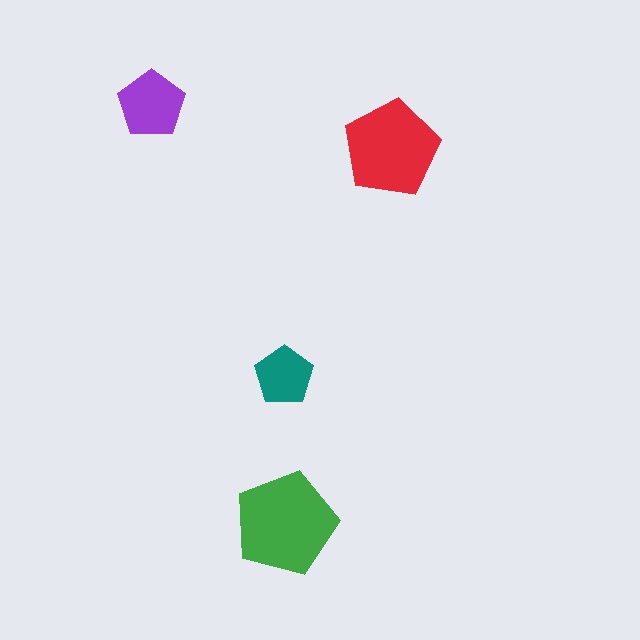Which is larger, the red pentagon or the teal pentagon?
The red one.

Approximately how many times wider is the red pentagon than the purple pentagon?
About 1.5 times wider.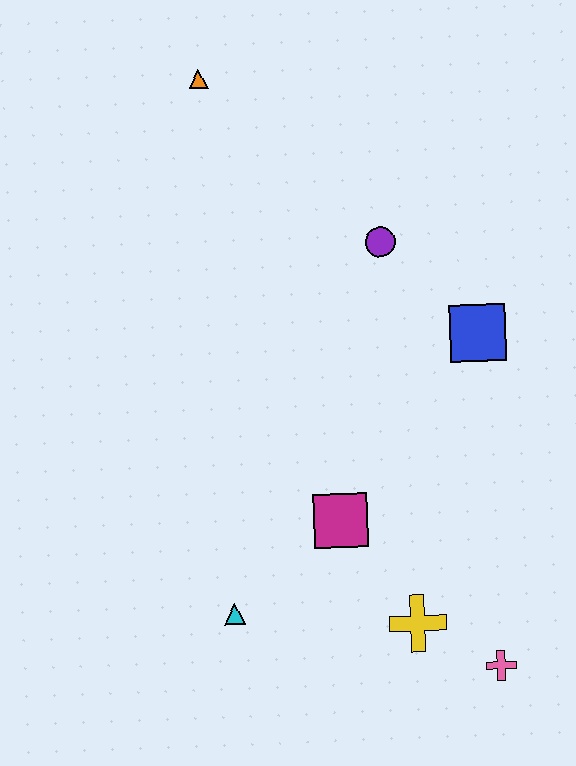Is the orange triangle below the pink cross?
No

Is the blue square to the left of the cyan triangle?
No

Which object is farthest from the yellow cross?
The orange triangle is farthest from the yellow cross.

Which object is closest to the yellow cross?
The pink cross is closest to the yellow cross.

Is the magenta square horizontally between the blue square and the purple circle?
No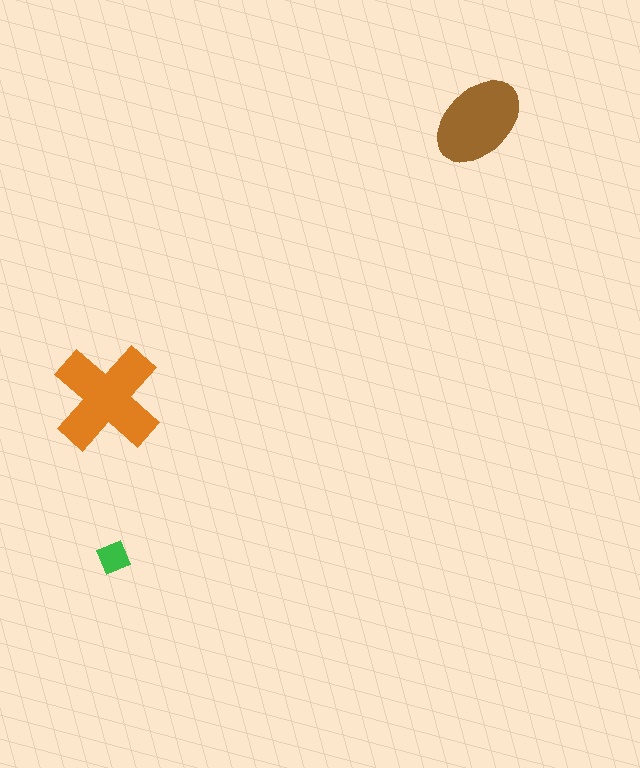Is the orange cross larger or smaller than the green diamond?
Larger.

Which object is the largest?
The orange cross.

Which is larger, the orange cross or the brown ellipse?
The orange cross.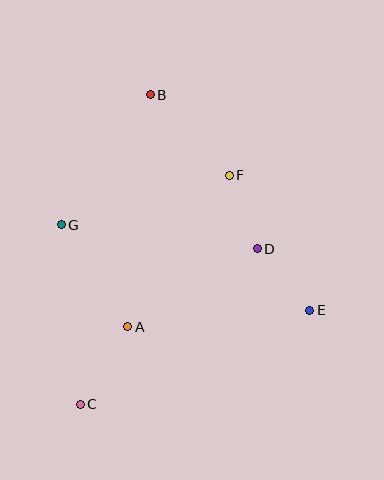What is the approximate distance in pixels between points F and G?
The distance between F and G is approximately 175 pixels.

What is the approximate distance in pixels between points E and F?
The distance between E and F is approximately 157 pixels.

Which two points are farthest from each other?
Points B and C are farthest from each other.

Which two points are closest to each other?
Points D and F are closest to each other.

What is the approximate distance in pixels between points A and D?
The distance between A and D is approximately 151 pixels.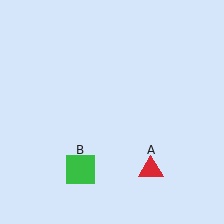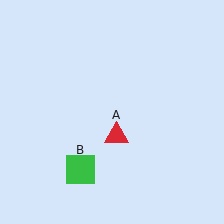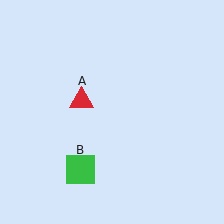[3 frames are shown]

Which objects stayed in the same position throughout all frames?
Green square (object B) remained stationary.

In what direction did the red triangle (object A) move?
The red triangle (object A) moved up and to the left.